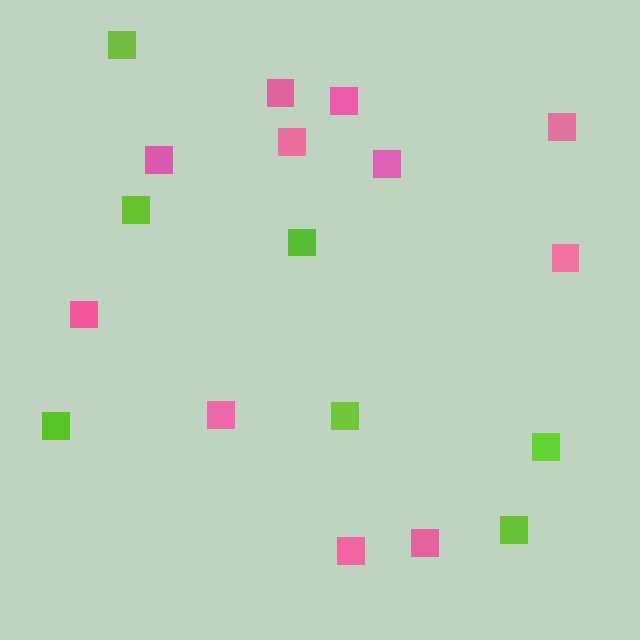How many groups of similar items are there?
There are 2 groups: one group of pink squares (11) and one group of lime squares (7).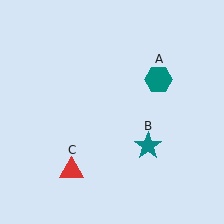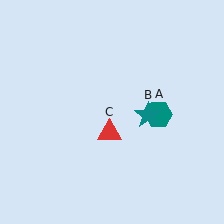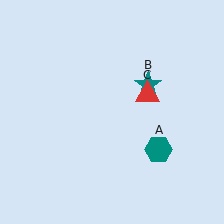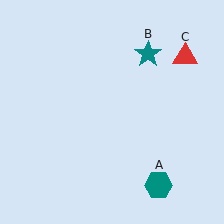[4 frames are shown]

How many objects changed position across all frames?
3 objects changed position: teal hexagon (object A), teal star (object B), red triangle (object C).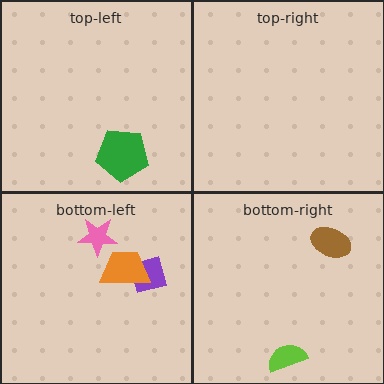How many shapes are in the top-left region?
1.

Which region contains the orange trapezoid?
The bottom-left region.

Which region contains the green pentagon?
The top-left region.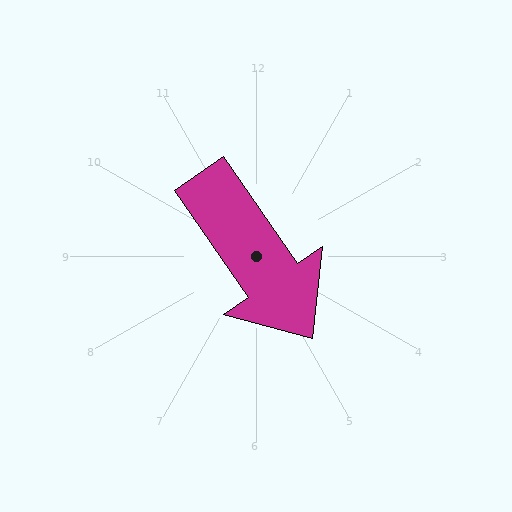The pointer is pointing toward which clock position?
Roughly 5 o'clock.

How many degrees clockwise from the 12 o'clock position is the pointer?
Approximately 145 degrees.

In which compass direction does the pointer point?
Southeast.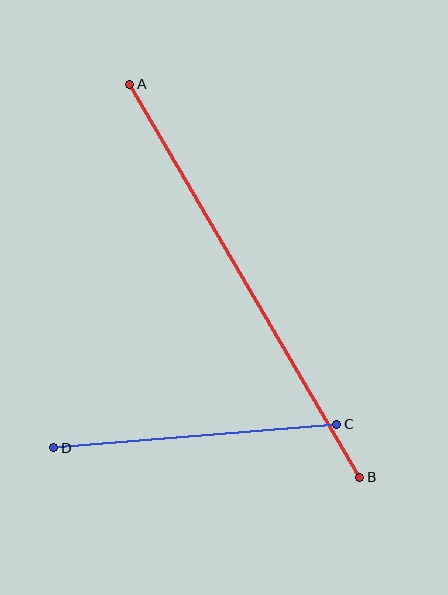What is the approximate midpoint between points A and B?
The midpoint is at approximately (245, 281) pixels.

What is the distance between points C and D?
The distance is approximately 284 pixels.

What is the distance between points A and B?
The distance is approximately 456 pixels.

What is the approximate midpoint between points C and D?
The midpoint is at approximately (195, 436) pixels.